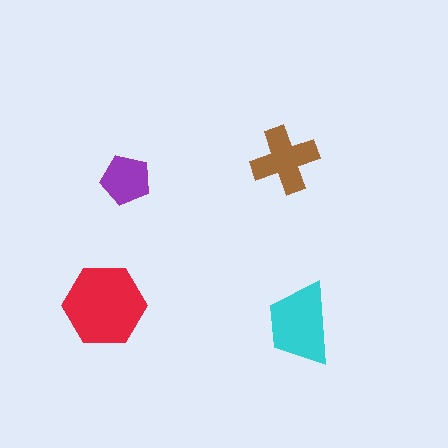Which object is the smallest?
The purple pentagon.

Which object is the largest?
The red hexagon.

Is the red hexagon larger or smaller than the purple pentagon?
Larger.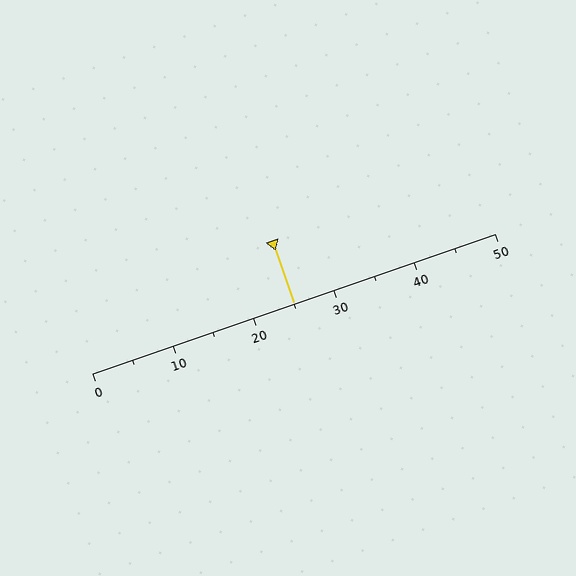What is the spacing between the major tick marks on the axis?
The major ticks are spaced 10 apart.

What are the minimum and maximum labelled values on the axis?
The axis runs from 0 to 50.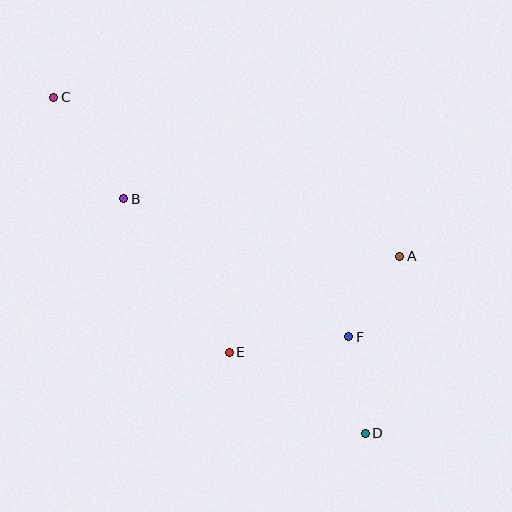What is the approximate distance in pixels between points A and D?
The distance between A and D is approximately 180 pixels.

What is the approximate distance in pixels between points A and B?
The distance between A and B is approximately 282 pixels.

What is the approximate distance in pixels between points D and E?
The distance between D and E is approximately 158 pixels.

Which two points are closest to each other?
Points A and F are closest to each other.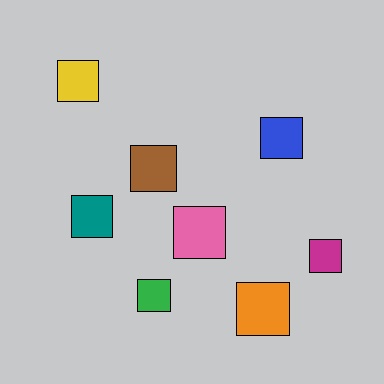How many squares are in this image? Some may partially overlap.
There are 8 squares.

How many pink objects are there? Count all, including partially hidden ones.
There is 1 pink object.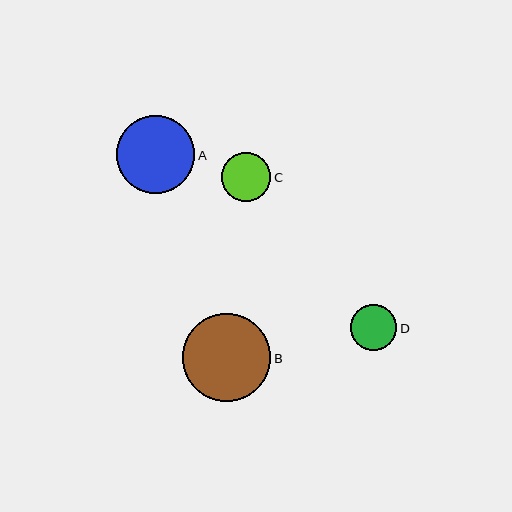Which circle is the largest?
Circle B is the largest with a size of approximately 88 pixels.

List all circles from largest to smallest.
From largest to smallest: B, A, C, D.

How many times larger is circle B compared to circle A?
Circle B is approximately 1.1 times the size of circle A.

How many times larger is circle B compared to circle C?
Circle B is approximately 1.8 times the size of circle C.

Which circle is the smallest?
Circle D is the smallest with a size of approximately 46 pixels.